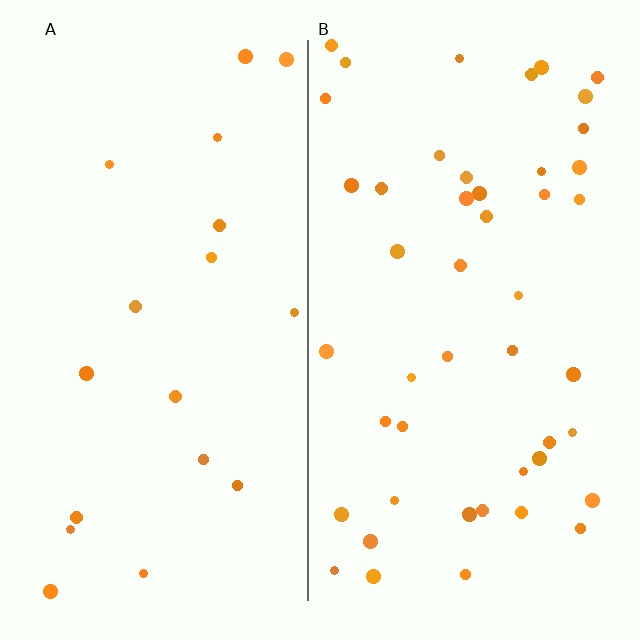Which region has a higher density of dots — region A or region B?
B (the right).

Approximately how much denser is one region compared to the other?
Approximately 2.6× — region B over region A.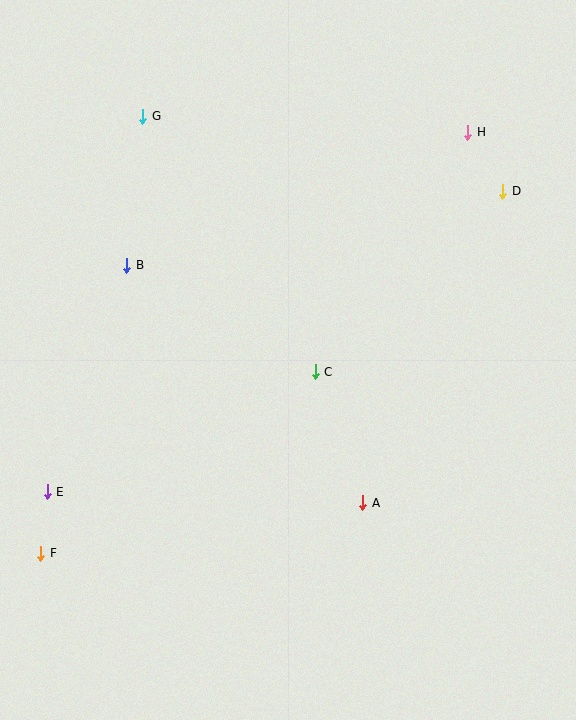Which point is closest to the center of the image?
Point C at (315, 372) is closest to the center.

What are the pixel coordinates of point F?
Point F is at (41, 553).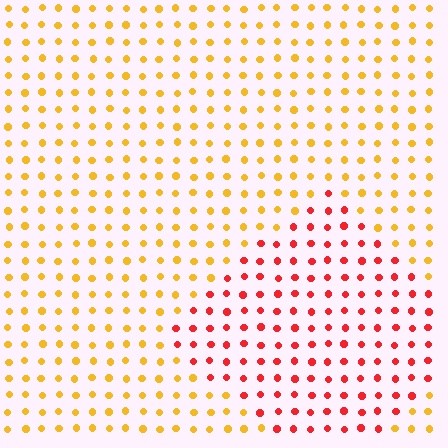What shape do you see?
I see a diamond.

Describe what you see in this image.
The image is filled with small yellow elements in a uniform arrangement. A diamond-shaped region is visible where the elements are tinted to a slightly different hue, forming a subtle color boundary.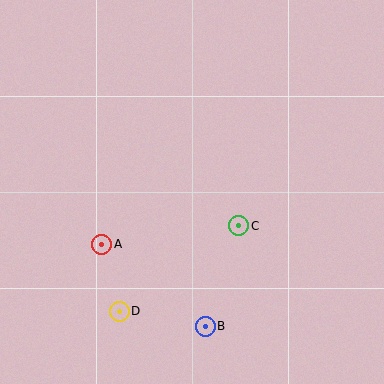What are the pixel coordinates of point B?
Point B is at (205, 326).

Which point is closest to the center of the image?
Point C at (239, 226) is closest to the center.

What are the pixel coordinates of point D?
Point D is at (119, 311).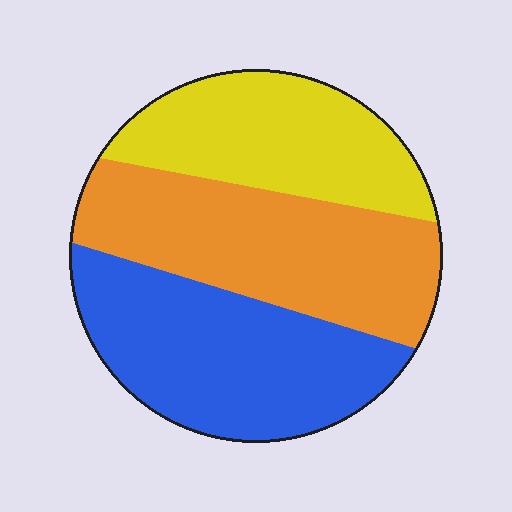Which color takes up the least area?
Yellow, at roughly 30%.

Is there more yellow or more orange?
Orange.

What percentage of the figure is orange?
Orange covers 36% of the figure.